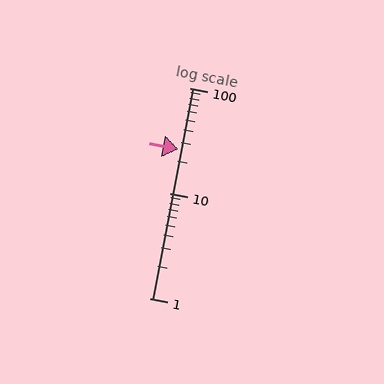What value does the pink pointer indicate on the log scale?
The pointer indicates approximately 26.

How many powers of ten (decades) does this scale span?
The scale spans 2 decades, from 1 to 100.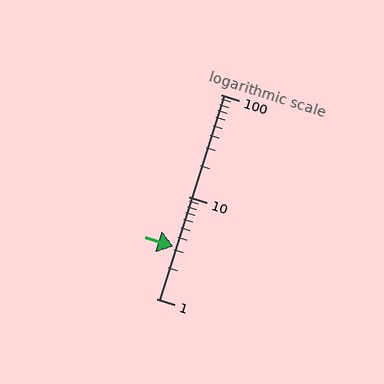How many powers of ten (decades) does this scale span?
The scale spans 2 decades, from 1 to 100.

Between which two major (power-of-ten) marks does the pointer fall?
The pointer is between 1 and 10.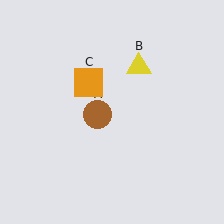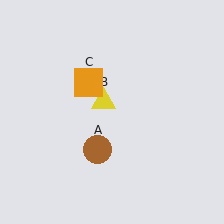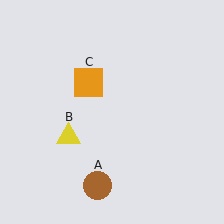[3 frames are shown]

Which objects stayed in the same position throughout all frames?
Orange square (object C) remained stationary.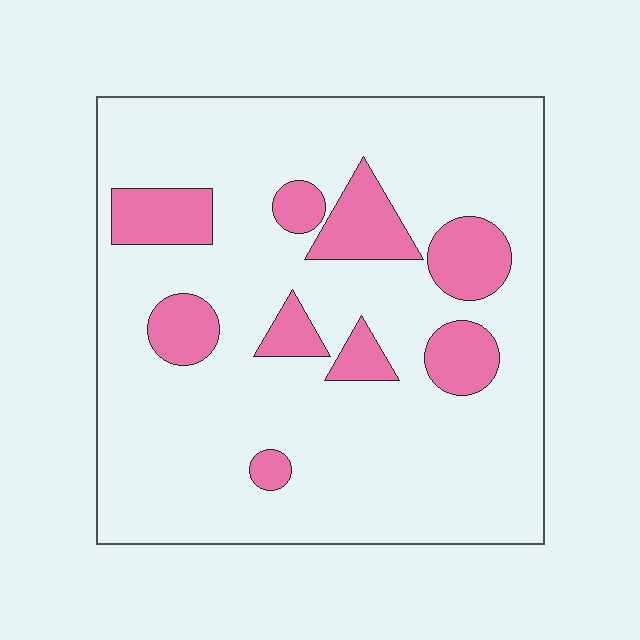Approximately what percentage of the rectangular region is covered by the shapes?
Approximately 20%.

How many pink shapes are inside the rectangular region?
9.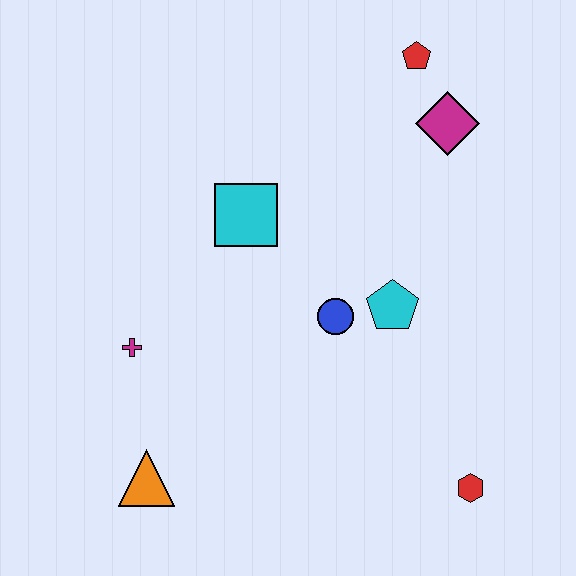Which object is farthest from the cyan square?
The red hexagon is farthest from the cyan square.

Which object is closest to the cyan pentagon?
The blue circle is closest to the cyan pentagon.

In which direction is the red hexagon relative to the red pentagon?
The red hexagon is below the red pentagon.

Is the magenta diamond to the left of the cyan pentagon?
No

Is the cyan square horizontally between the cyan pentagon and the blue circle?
No